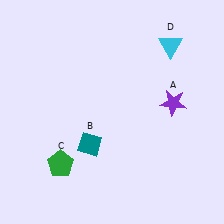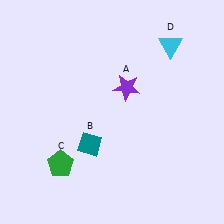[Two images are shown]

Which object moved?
The purple star (A) moved left.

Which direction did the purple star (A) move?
The purple star (A) moved left.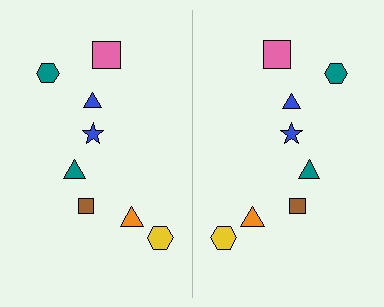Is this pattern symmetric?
Yes, this pattern has bilateral (reflection) symmetry.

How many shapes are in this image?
There are 16 shapes in this image.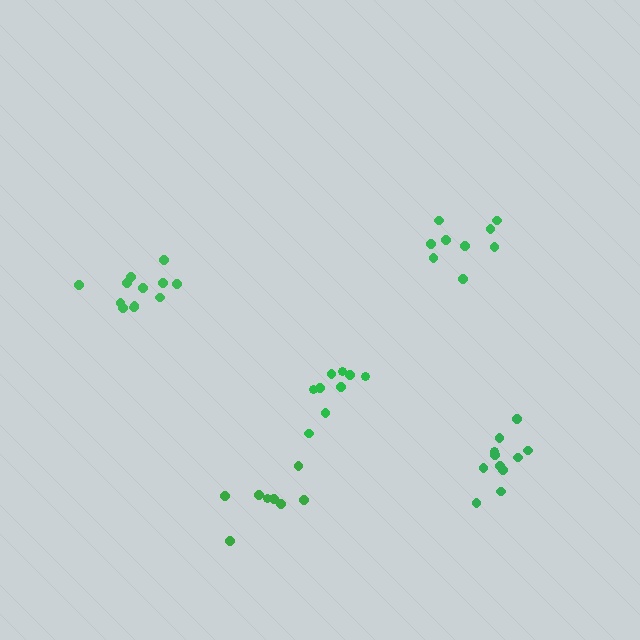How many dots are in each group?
Group 1: 9 dots, Group 2: 12 dots, Group 3: 8 dots, Group 4: 11 dots, Group 5: 9 dots (49 total).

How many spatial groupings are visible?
There are 5 spatial groupings.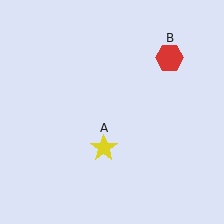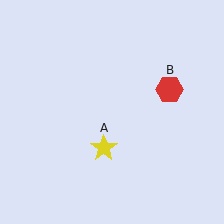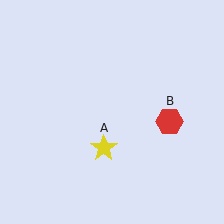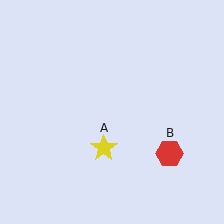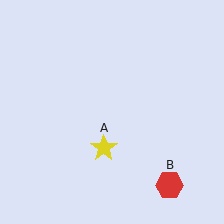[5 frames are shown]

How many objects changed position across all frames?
1 object changed position: red hexagon (object B).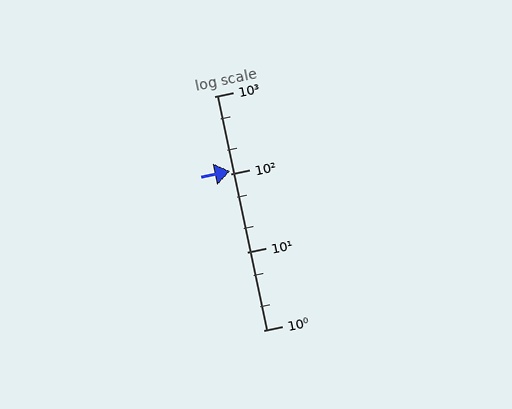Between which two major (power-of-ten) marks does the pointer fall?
The pointer is between 100 and 1000.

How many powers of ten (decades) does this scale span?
The scale spans 3 decades, from 1 to 1000.